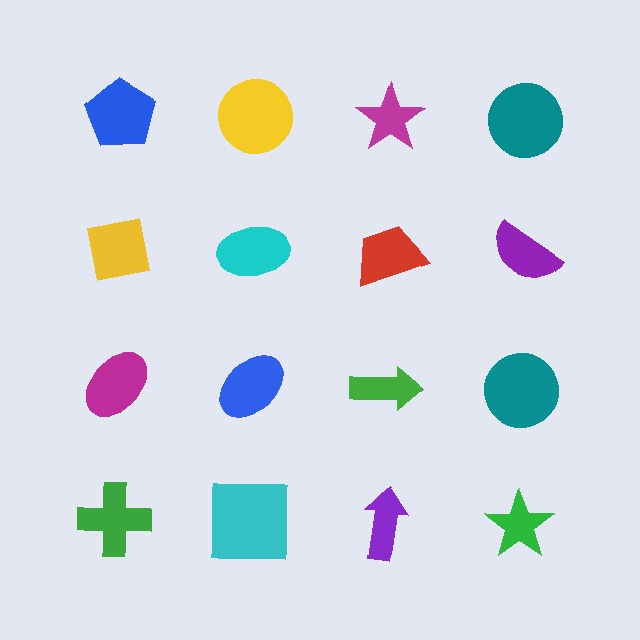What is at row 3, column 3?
A green arrow.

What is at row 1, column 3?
A magenta star.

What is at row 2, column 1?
A yellow square.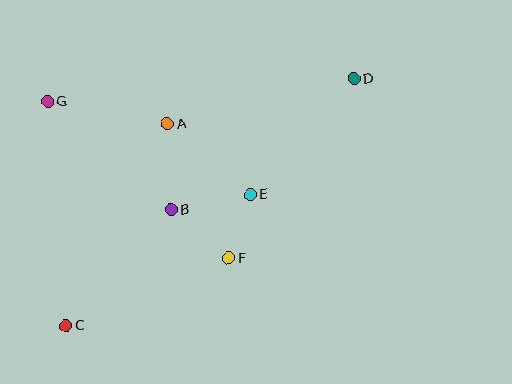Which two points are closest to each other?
Points E and F are closest to each other.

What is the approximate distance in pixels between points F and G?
The distance between F and G is approximately 239 pixels.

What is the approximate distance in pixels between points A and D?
The distance between A and D is approximately 192 pixels.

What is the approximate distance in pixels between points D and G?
The distance between D and G is approximately 307 pixels.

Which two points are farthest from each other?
Points C and D are farthest from each other.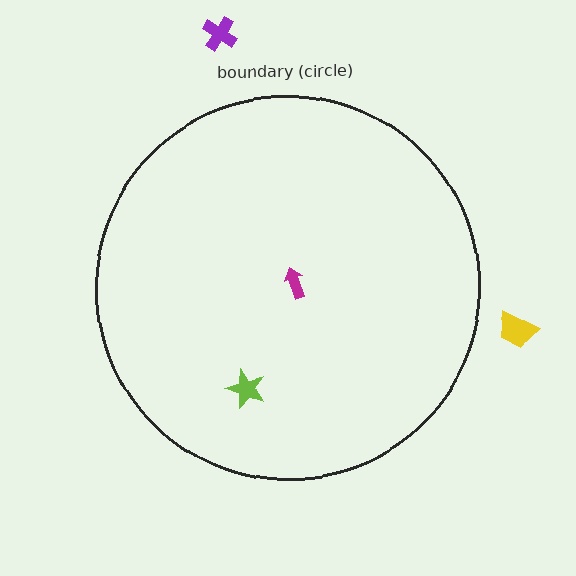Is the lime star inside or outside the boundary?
Inside.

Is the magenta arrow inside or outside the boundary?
Inside.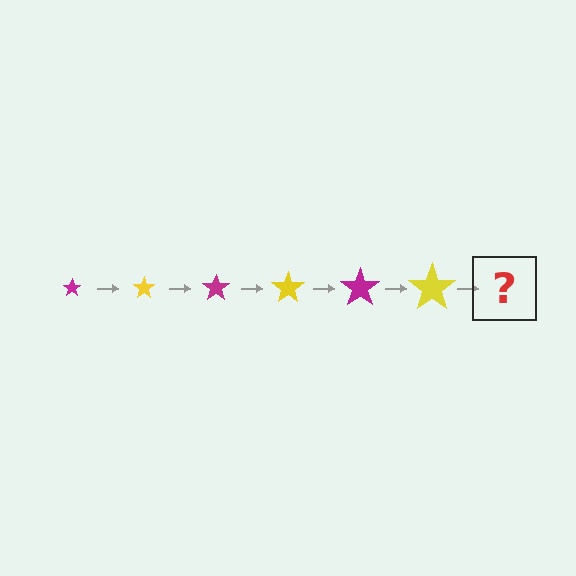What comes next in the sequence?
The next element should be a magenta star, larger than the previous one.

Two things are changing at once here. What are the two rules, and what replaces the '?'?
The two rules are that the star grows larger each step and the color cycles through magenta and yellow. The '?' should be a magenta star, larger than the previous one.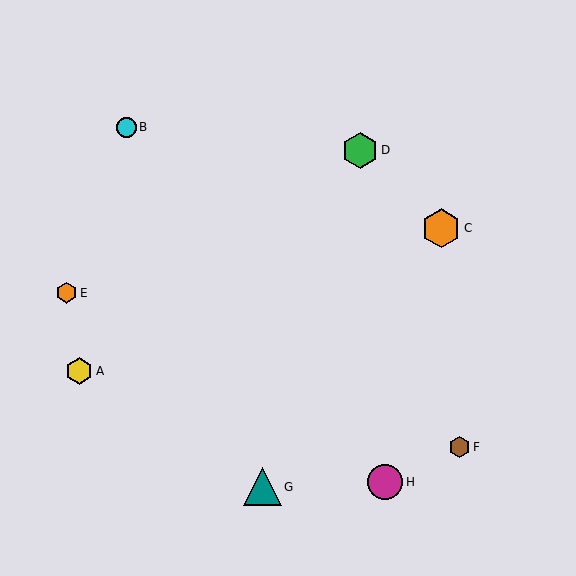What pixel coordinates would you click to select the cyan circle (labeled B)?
Click at (126, 127) to select the cyan circle B.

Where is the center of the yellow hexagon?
The center of the yellow hexagon is at (79, 371).